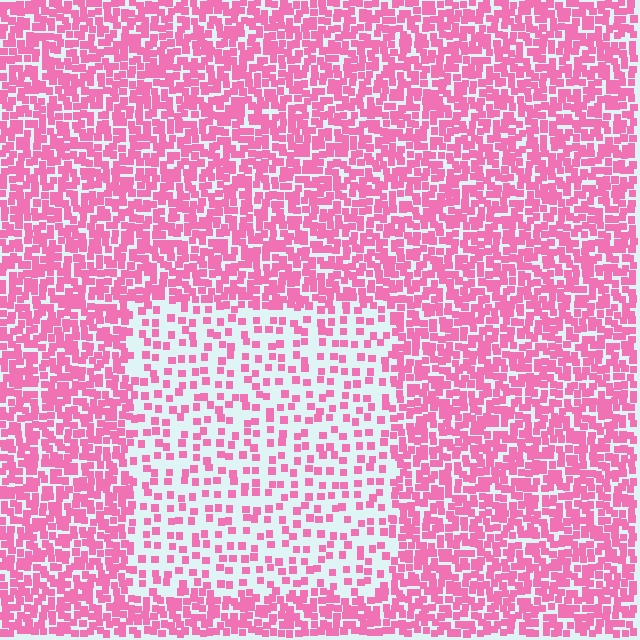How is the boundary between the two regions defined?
The boundary is defined by a change in element density (approximately 2.5x ratio). All elements are the same color, size, and shape.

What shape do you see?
I see a rectangle.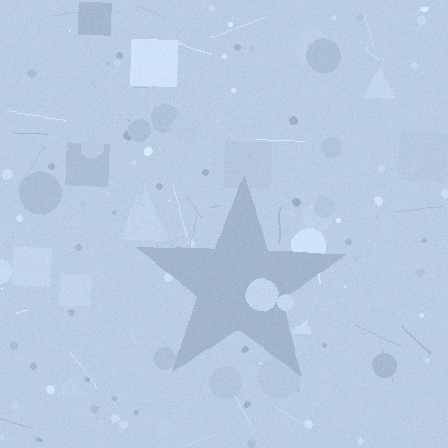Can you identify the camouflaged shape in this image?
The camouflaged shape is a star.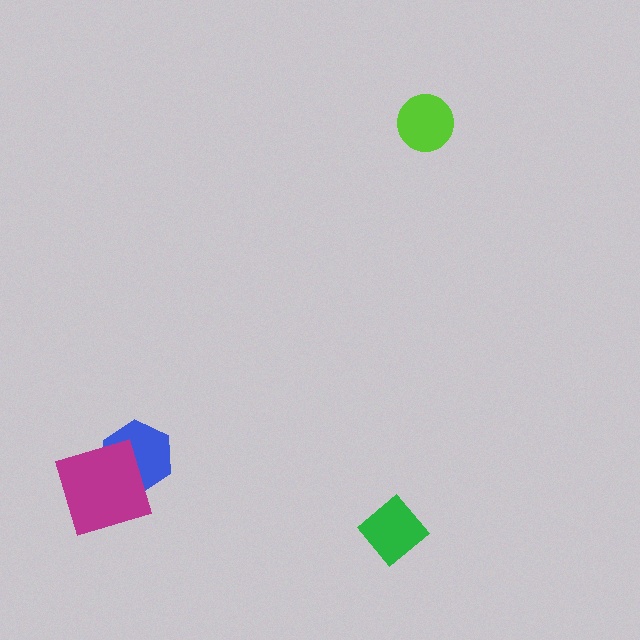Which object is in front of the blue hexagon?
The magenta square is in front of the blue hexagon.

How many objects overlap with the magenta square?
1 object overlaps with the magenta square.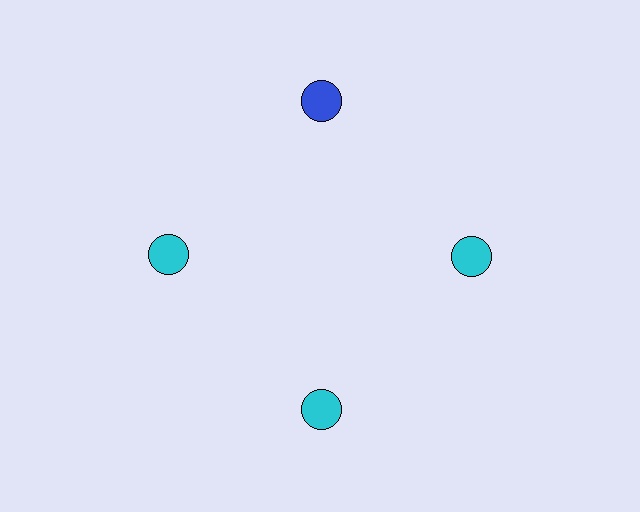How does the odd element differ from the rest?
It has a different color: blue instead of cyan.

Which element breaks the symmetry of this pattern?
The blue circle at roughly the 12 o'clock position breaks the symmetry. All other shapes are cyan circles.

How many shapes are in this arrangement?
There are 4 shapes arranged in a ring pattern.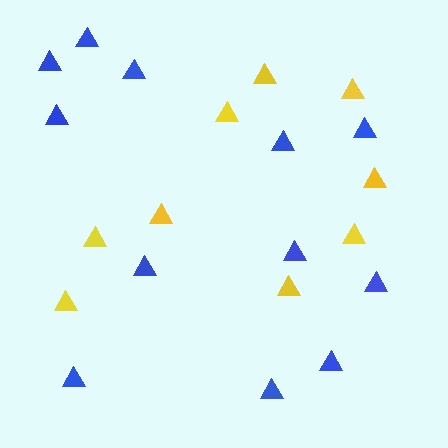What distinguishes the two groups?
There are 2 groups: one group of yellow triangles (9) and one group of blue triangles (12).